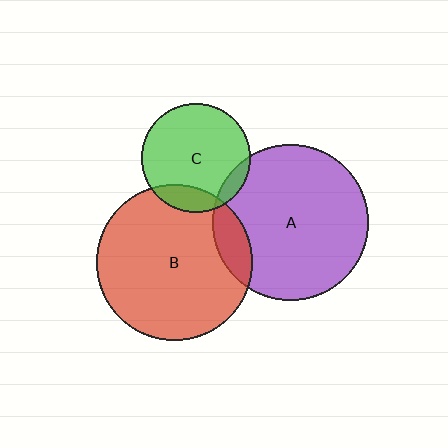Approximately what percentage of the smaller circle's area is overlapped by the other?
Approximately 10%.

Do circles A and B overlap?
Yes.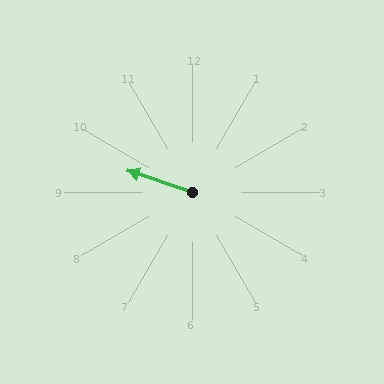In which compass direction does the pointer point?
West.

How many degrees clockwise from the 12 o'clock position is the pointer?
Approximately 288 degrees.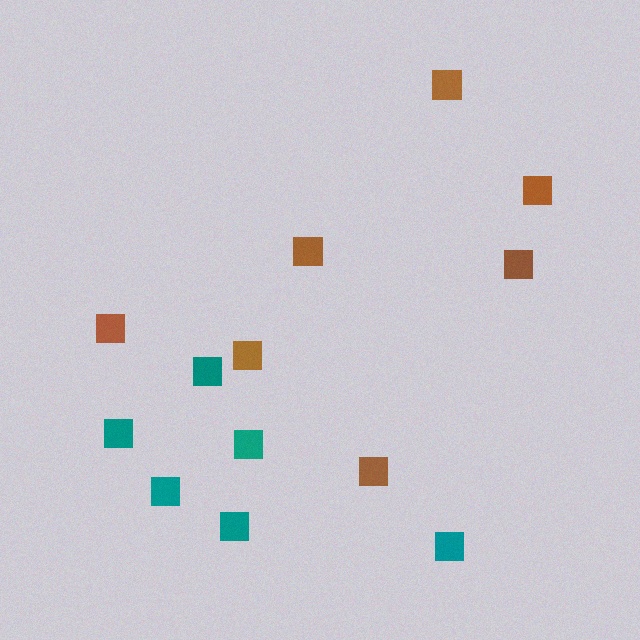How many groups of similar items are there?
There are 2 groups: one group of teal squares (6) and one group of brown squares (7).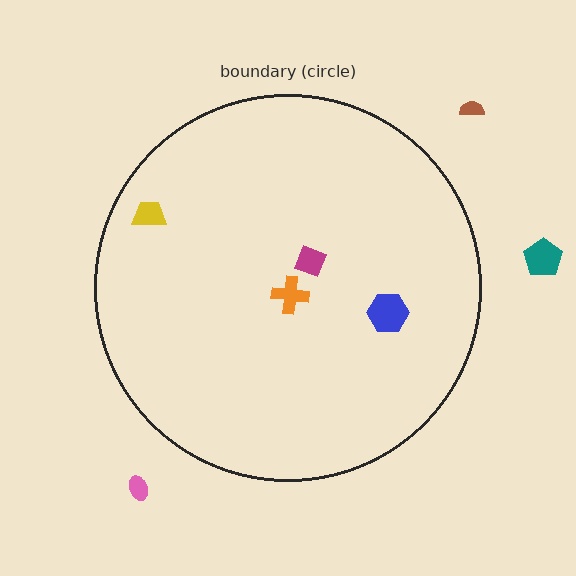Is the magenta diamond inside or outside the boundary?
Inside.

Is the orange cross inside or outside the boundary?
Inside.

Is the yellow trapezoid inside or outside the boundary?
Inside.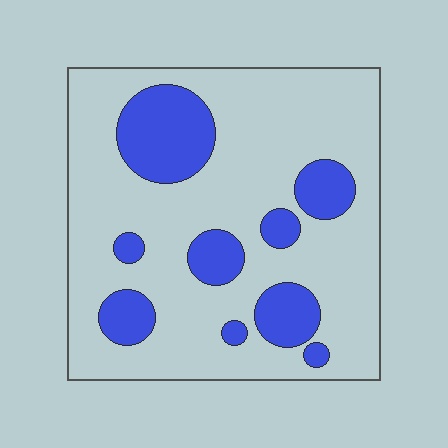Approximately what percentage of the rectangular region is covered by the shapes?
Approximately 25%.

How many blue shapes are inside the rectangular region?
9.